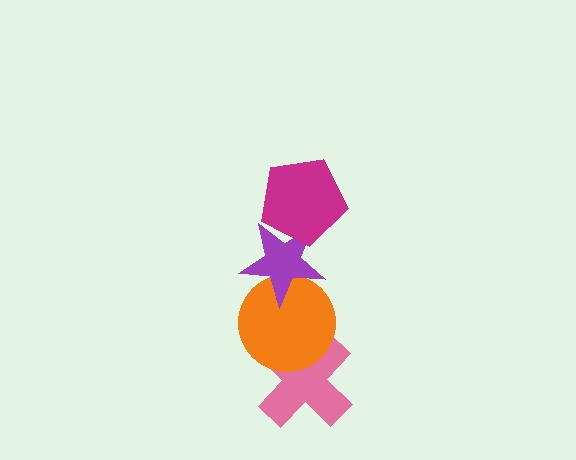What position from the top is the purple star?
The purple star is 2nd from the top.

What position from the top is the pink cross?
The pink cross is 4th from the top.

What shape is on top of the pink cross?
The orange circle is on top of the pink cross.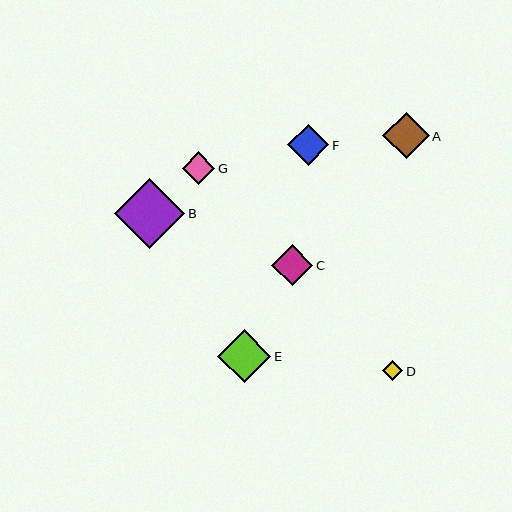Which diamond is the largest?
Diamond B is the largest with a size of approximately 70 pixels.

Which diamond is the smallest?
Diamond D is the smallest with a size of approximately 20 pixels.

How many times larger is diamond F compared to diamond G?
Diamond F is approximately 1.3 times the size of diamond G.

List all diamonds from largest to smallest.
From largest to smallest: B, E, A, F, C, G, D.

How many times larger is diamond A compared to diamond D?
Diamond A is approximately 2.3 times the size of diamond D.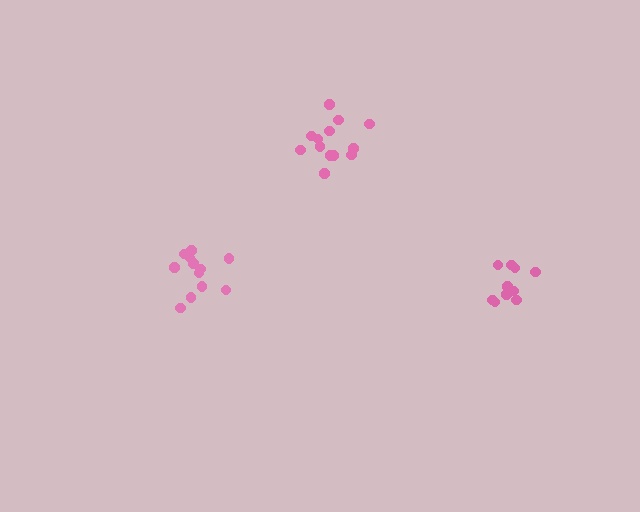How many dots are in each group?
Group 1: 10 dots, Group 2: 12 dots, Group 3: 13 dots (35 total).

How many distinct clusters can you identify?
There are 3 distinct clusters.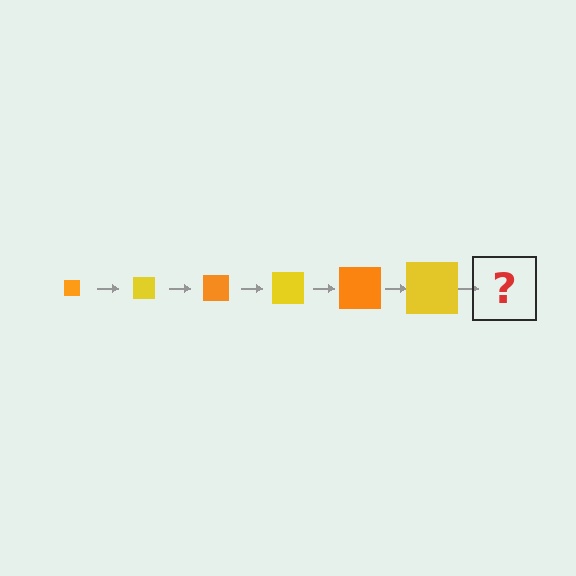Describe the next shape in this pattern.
It should be an orange square, larger than the previous one.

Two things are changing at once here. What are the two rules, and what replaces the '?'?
The two rules are that the square grows larger each step and the color cycles through orange and yellow. The '?' should be an orange square, larger than the previous one.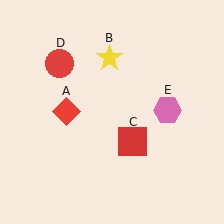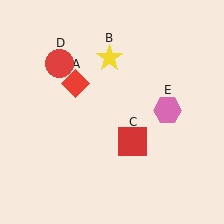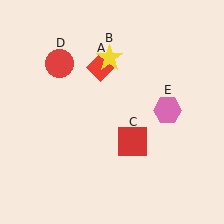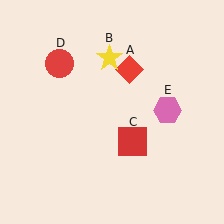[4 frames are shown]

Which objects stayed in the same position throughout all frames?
Yellow star (object B) and red square (object C) and red circle (object D) and pink hexagon (object E) remained stationary.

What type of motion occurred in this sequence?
The red diamond (object A) rotated clockwise around the center of the scene.